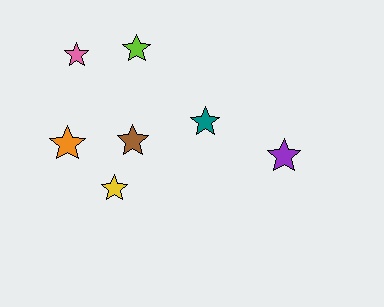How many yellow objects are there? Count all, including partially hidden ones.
There is 1 yellow object.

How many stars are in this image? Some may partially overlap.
There are 7 stars.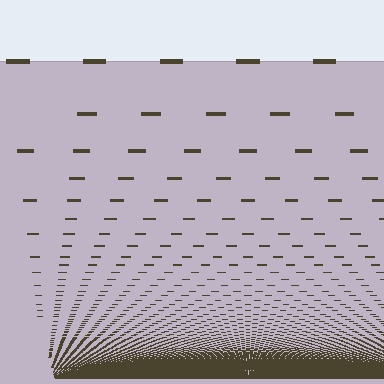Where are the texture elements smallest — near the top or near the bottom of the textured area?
Near the bottom.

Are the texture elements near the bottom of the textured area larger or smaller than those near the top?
Smaller. The gradient is inverted — elements near the bottom are smaller and denser.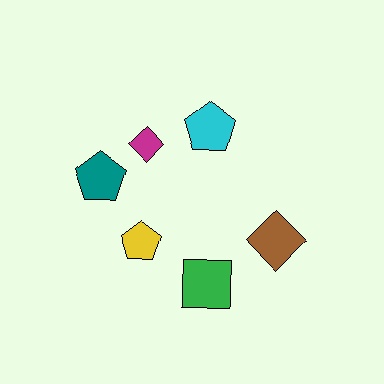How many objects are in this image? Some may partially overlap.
There are 6 objects.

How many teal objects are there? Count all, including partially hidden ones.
There is 1 teal object.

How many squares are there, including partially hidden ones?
There is 1 square.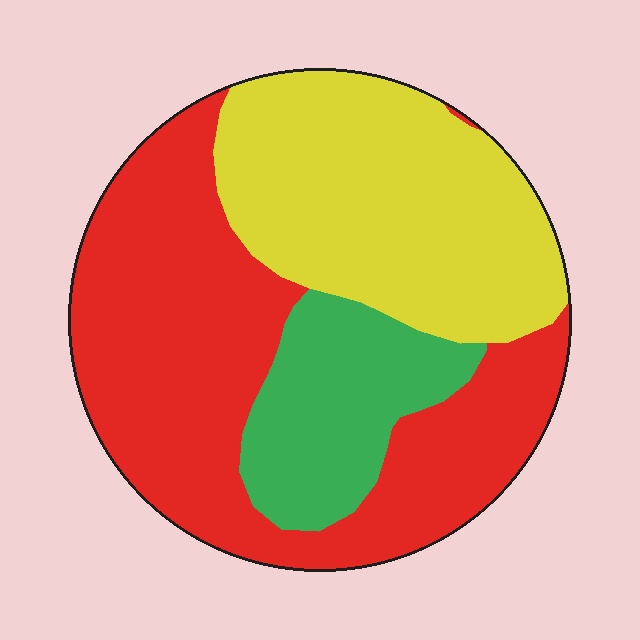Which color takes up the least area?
Green, at roughly 15%.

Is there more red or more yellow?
Red.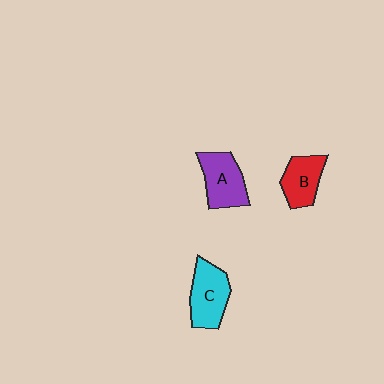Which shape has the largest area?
Shape C (cyan).